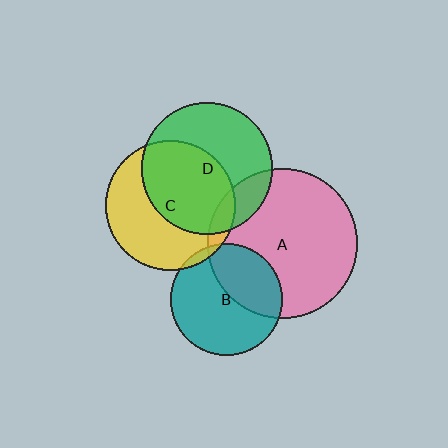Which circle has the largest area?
Circle A (pink).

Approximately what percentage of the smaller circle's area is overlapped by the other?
Approximately 5%.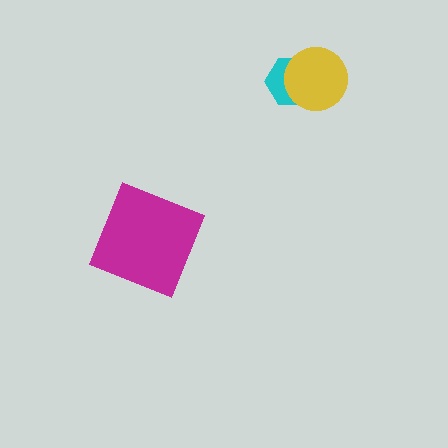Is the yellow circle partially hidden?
No, no other shape covers it.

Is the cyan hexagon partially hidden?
Yes, it is partially covered by another shape.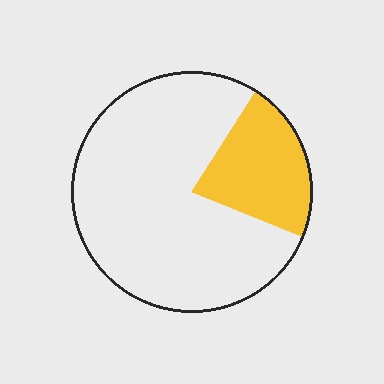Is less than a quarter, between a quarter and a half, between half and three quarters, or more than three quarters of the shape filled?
Less than a quarter.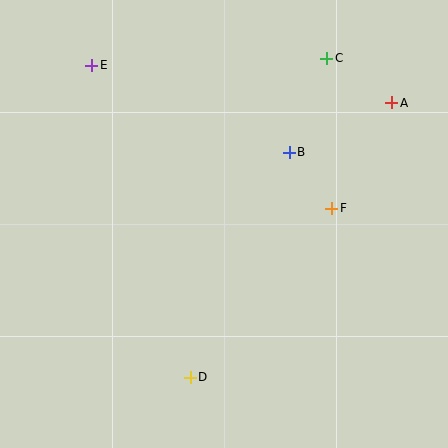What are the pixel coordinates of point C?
Point C is at (327, 58).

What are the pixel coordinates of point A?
Point A is at (392, 103).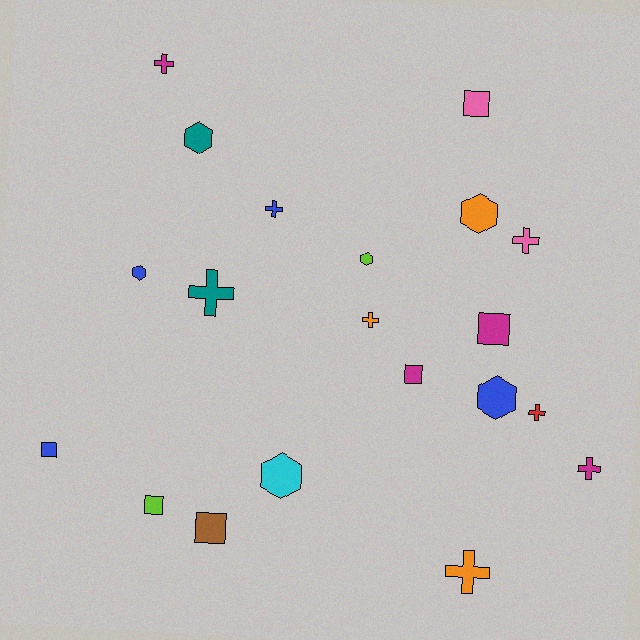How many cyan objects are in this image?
There is 1 cyan object.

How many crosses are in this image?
There are 8 crosses.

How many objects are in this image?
There are 20 objects.